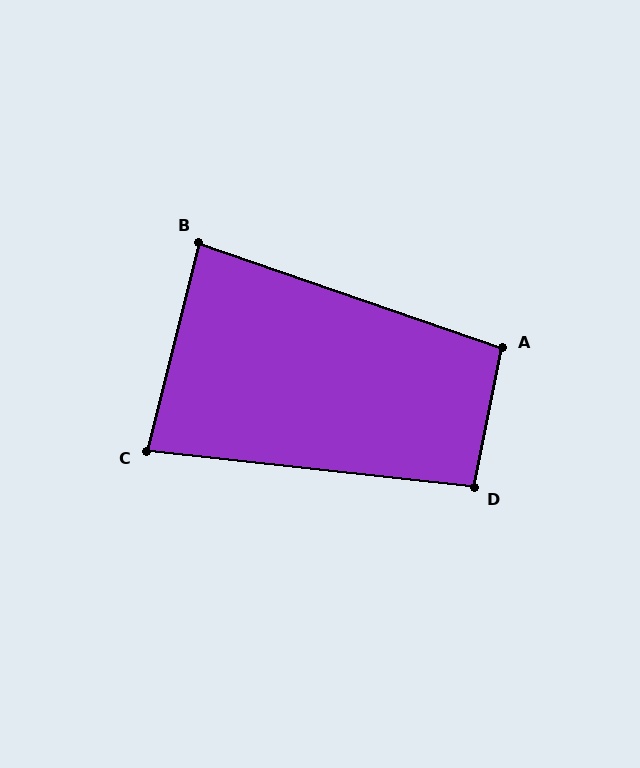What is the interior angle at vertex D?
Approximately 95 degrees (approximately right).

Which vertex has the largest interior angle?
A, at approximately 98 degrees.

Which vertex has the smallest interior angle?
C, at approximately 82 degrees.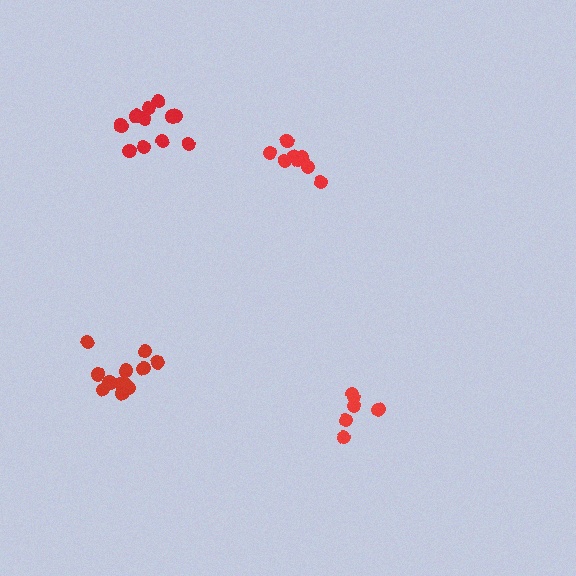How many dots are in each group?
Group 1: 12 dots, Group 2: 6 dots, Group 3: 8 dots, Group 4: 11 dots (37 total).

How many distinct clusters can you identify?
There are 4 distinct clusters.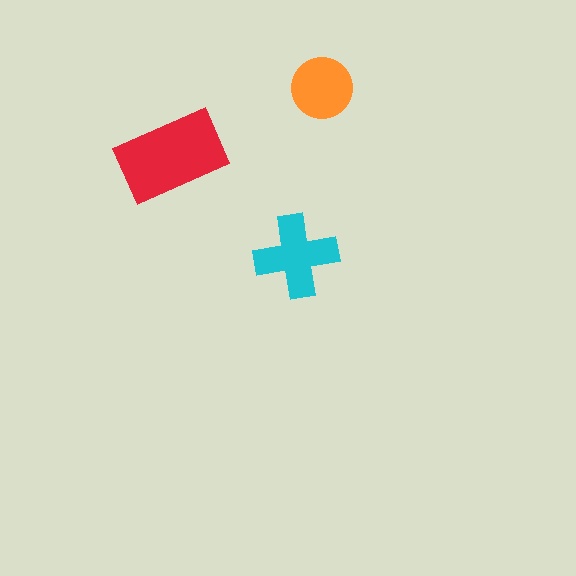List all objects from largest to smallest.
The red rectangle, the cyan cross, the orange circle.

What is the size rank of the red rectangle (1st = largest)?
1st.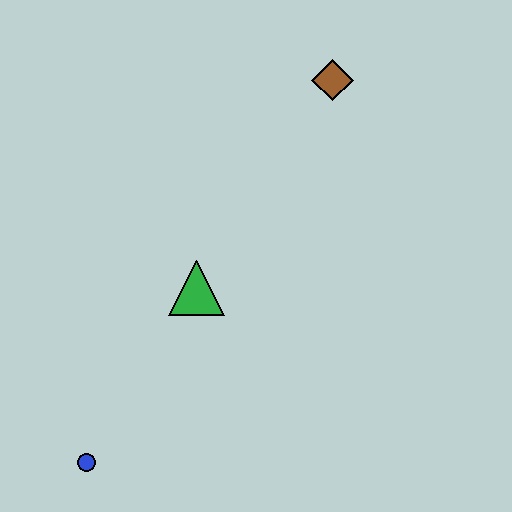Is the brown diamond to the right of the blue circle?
Yes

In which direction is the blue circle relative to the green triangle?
The blue circle is below the green triangle.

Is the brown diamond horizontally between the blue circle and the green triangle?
No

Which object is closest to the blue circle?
The green triangle is closest to the blue circle.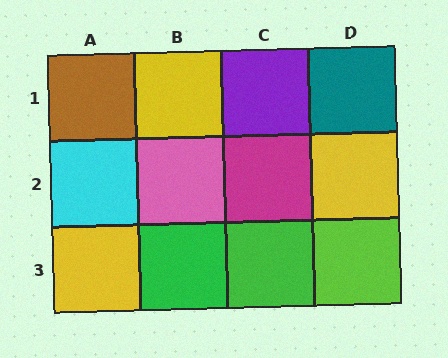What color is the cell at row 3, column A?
Yellow.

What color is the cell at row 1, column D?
Teal.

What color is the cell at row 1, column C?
Purple.